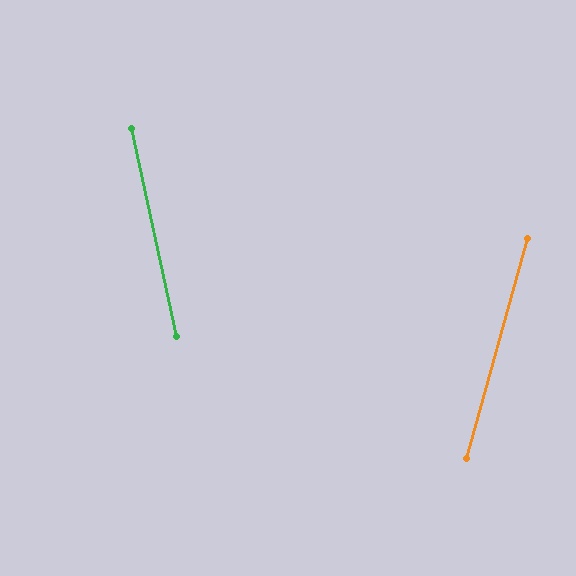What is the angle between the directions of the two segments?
Approximately 28 degrees.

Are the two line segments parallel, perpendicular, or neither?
Neither parallel nor perpendicular — they differ by about 28°.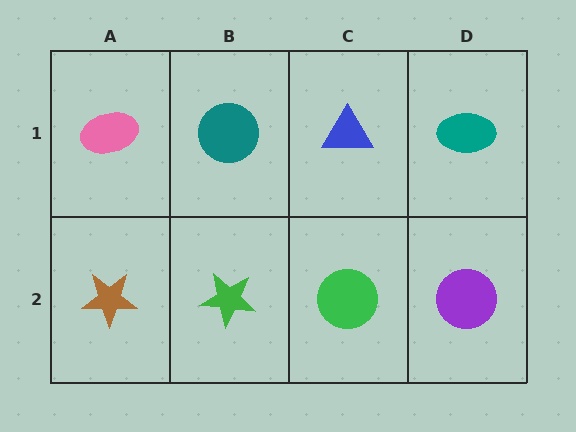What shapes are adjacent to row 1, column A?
A brown star (row 2, column A), a teal circle (row 1, column B).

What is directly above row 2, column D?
A teal ellipse.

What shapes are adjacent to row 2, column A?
A pink ellipse (row 1, column A), a green star (row 2, column B).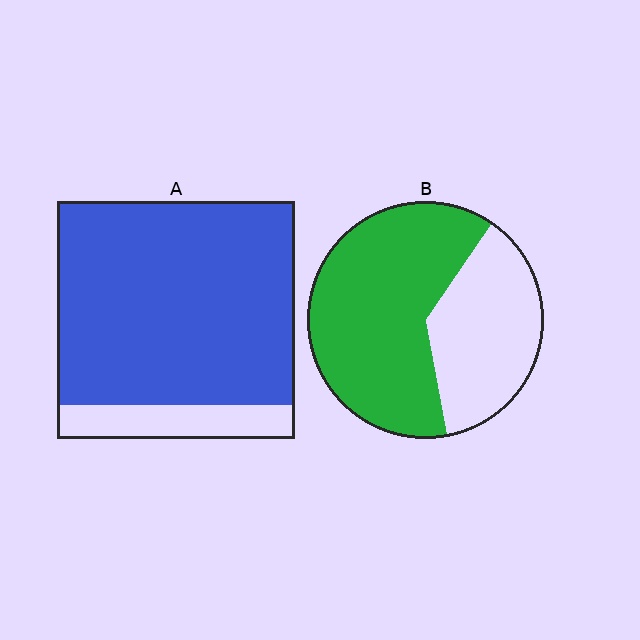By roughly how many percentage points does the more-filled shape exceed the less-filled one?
By roughly 25 percentage points (A over B).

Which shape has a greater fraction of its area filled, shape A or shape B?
Shape A.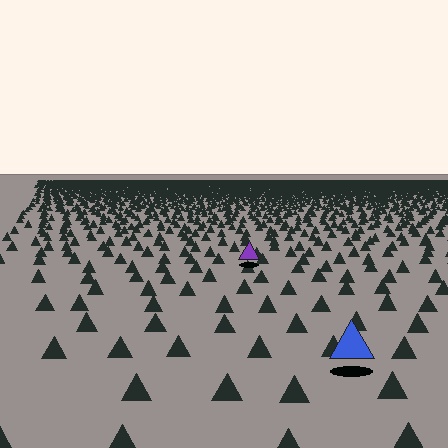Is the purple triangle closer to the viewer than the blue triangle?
No. The blue triangle is closer — you can tell from the texture gradient: the ground texture is coarser near it.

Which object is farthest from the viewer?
The purple triangle is farthest from the viewer. It appears smaller and the ground texture around it is denser.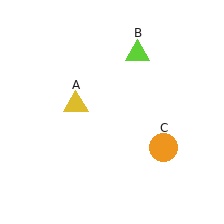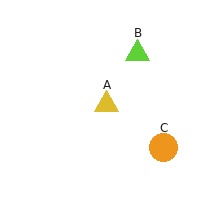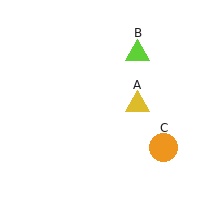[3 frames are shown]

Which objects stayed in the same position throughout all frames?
Lime triangle (object B) and orange circle (object C) remained stationary.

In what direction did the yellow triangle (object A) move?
The yellow triangle (object A) moved right.